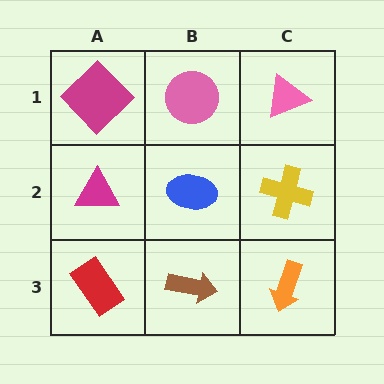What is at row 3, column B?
A brown arrow.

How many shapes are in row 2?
3 shapes.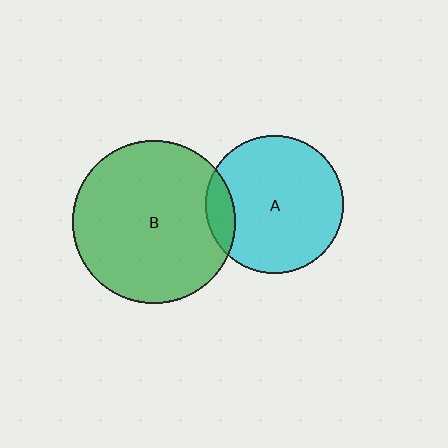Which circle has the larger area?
Circle B (green).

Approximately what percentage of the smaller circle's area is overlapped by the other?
Approximately 10%.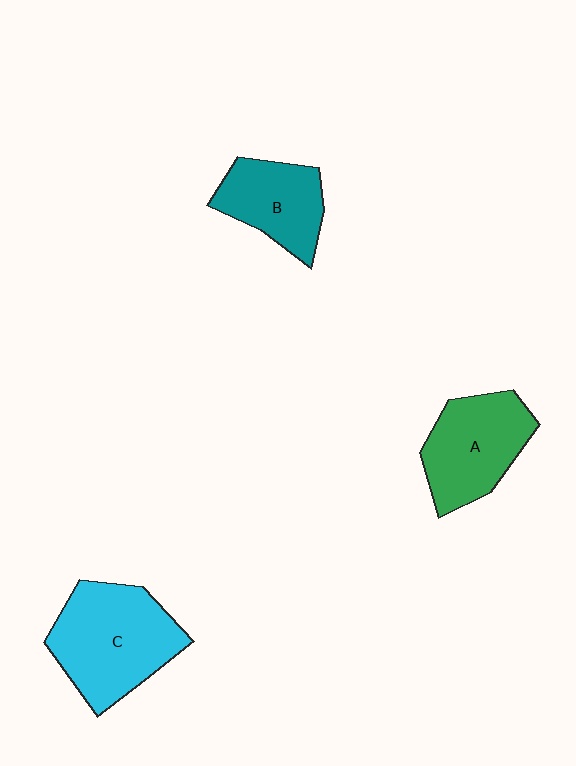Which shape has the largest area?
Shape C (cyan).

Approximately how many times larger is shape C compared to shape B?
Approximately 1.6 times.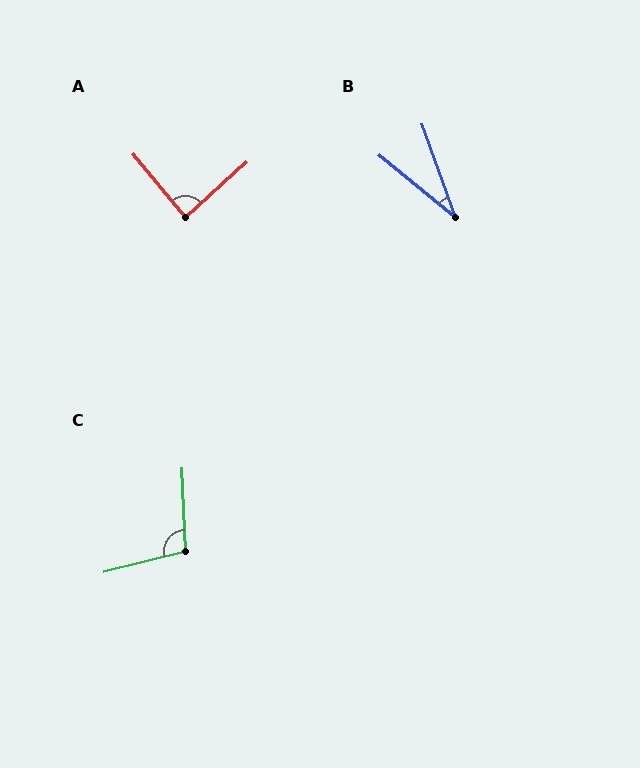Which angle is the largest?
C, at approximately 101 degrees.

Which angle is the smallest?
B, at approximately 31 degrees.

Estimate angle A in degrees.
Approximately 87 degrees.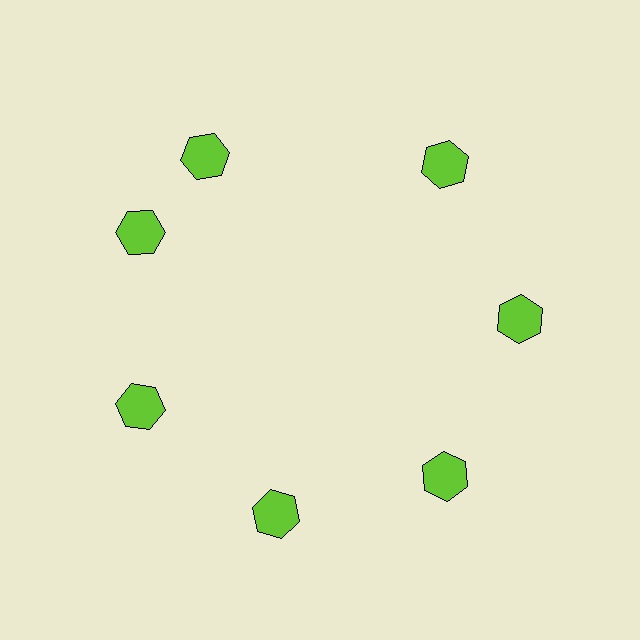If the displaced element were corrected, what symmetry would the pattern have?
It would have 7-fold rotational symmetry — the pattern would map onto itself every 51 degrees.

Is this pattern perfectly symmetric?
No. The 7 lime hexagons are arranged in a ring, but one element near the 12 o'clock position is rotated out of alignment along the ring, breaking the 7-fold rotational symmetry.